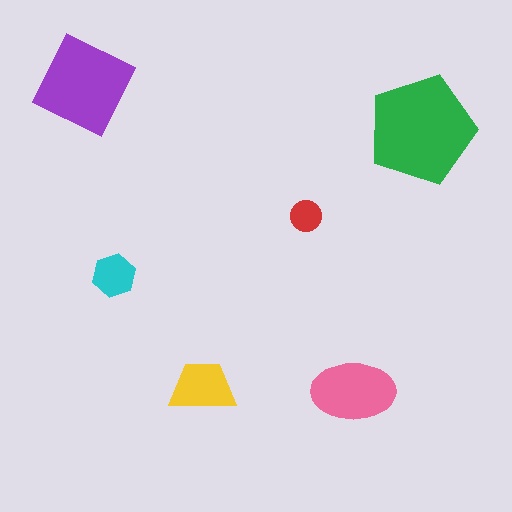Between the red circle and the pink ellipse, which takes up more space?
The pink ellipse.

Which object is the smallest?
The red circle.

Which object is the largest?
The green pentagon.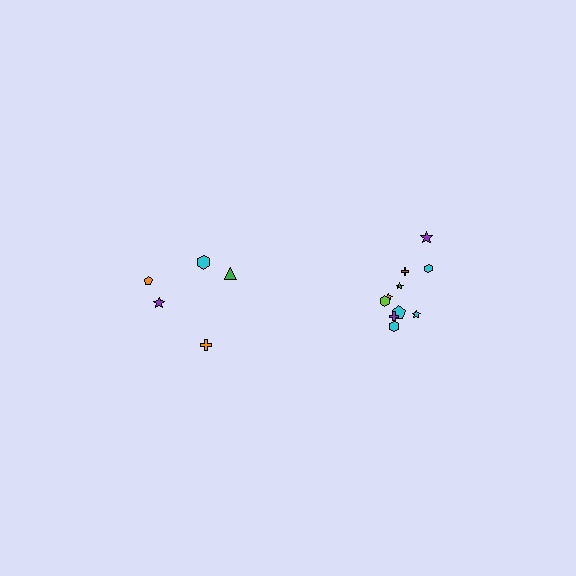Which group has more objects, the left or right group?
The right group.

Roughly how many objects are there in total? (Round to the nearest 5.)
Roughly 15 objects in total.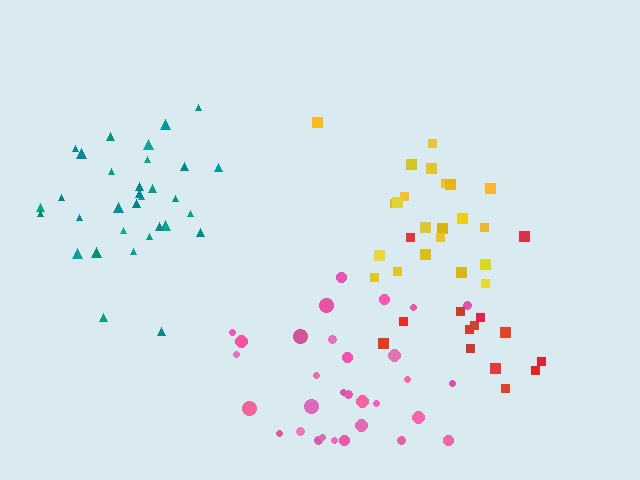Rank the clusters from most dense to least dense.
pink, teal, yellow, red.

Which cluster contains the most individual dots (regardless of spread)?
Teal (32).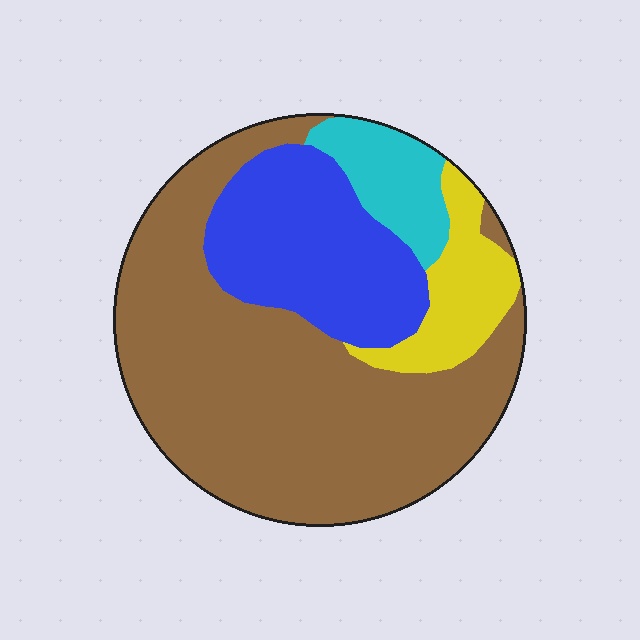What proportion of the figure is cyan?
Cyan covers 9% of the figure.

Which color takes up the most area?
Brown, at roughly 60%.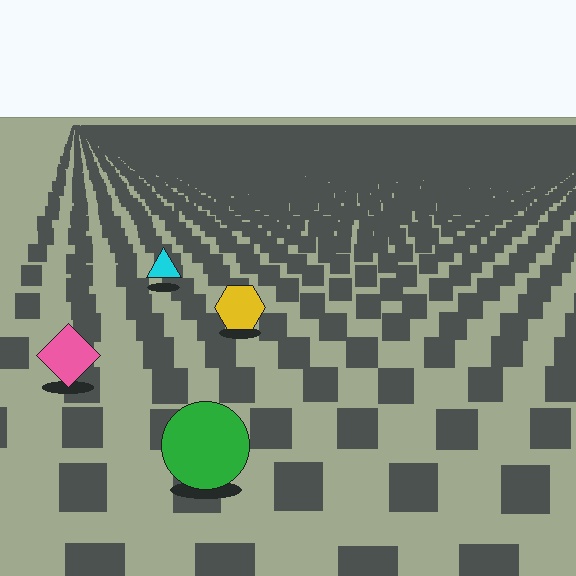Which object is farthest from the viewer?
The cyan triangle is farthest from the viewer. It appears smaller and the ground texture around it is denser.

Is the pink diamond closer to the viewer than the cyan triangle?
Yes. The pink diamond is closer — you can tell from the texture gradient: the ground texture is coarser near it.